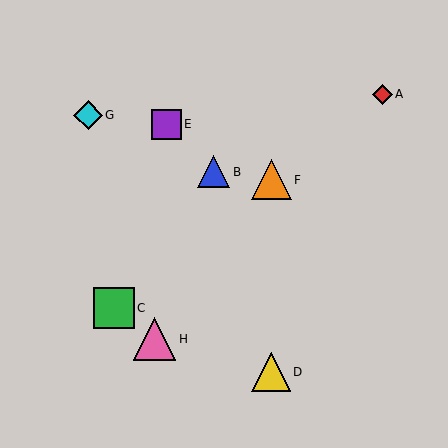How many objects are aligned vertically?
2 objects (D, F) are aligned vertically.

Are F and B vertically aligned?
No, F is at x≈271 and B is at x≈213.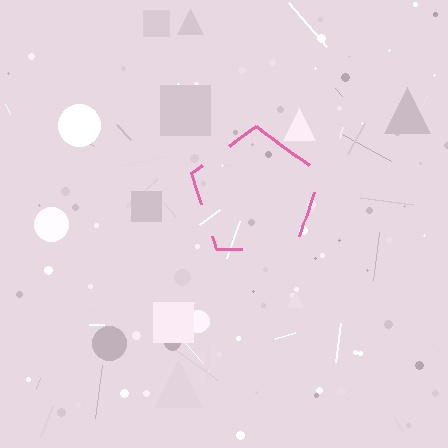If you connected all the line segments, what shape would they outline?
They would outline a pentagon.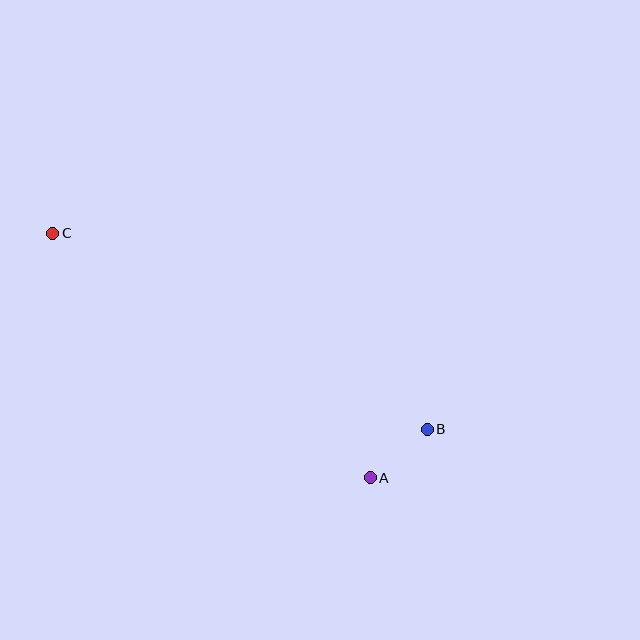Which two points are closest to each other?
Points A and B are closest to each other.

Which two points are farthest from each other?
Points B and C are farthest from each other.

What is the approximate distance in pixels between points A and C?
The distance between A and C is approximately 401 pixels.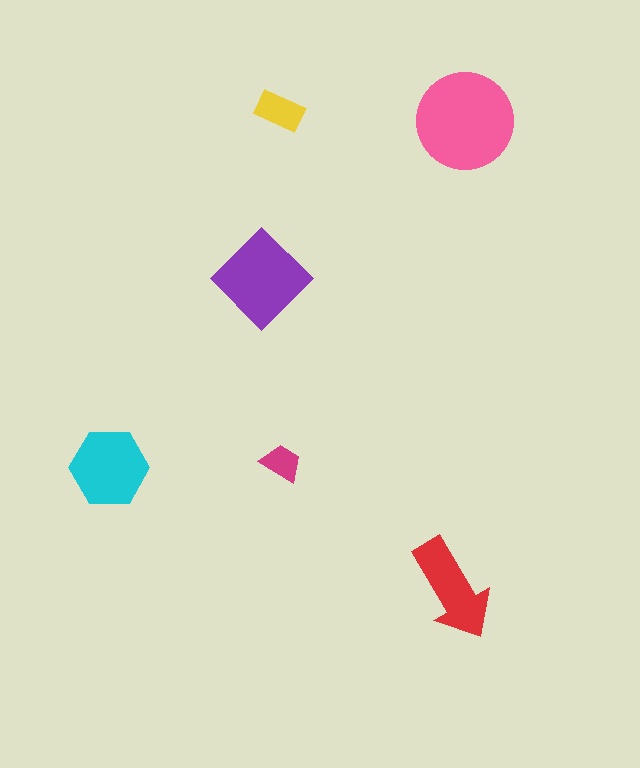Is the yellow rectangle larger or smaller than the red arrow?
Smaller.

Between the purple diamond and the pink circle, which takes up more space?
The pink circle.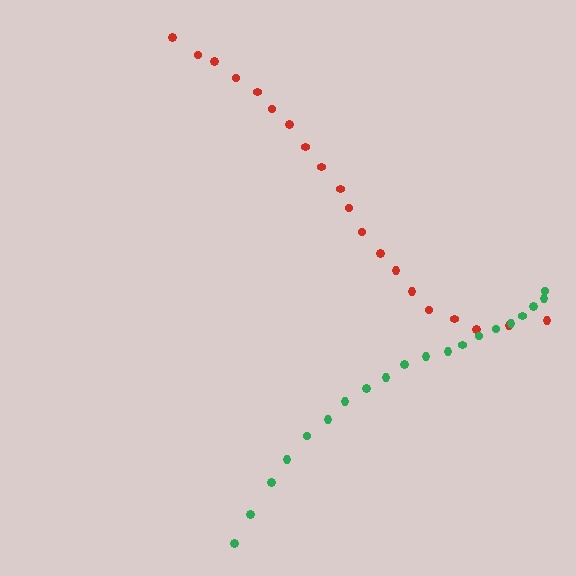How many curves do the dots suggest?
There are 2 distinct paths.